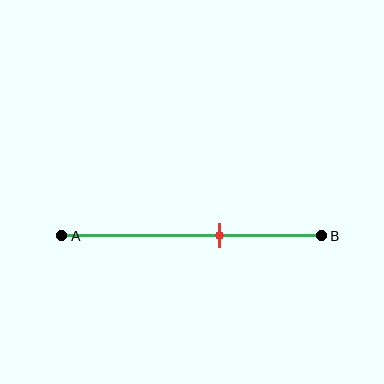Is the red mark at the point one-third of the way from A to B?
No, the mark is at about 60% from A, not at the 33% one-third point.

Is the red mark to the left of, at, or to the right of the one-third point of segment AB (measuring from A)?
The red mark is to the right of the one-third point of segment AB.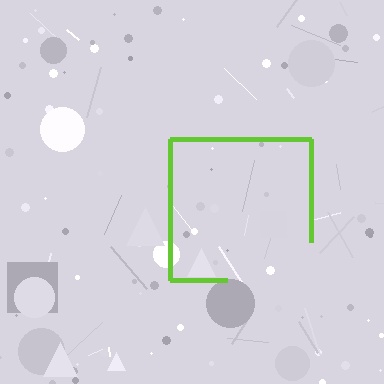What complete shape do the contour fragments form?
The contour fragments form a square.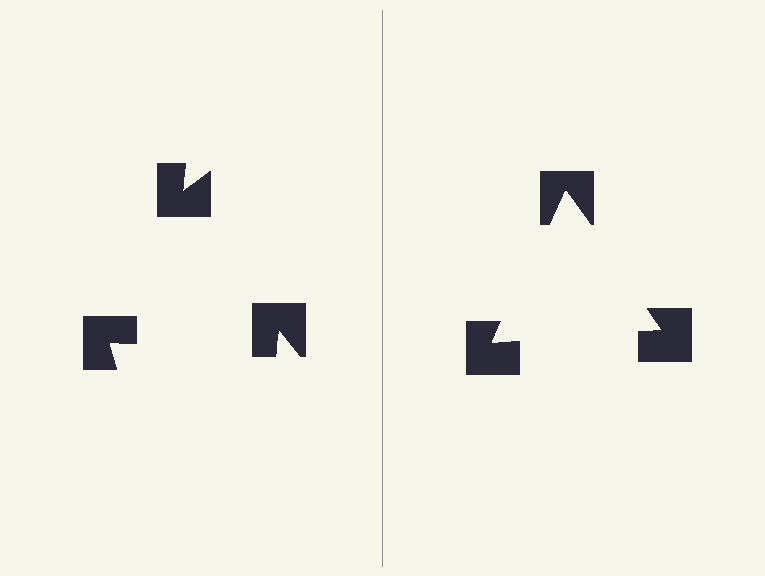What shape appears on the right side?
An illusory triangle.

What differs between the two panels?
The notched squares are positioned identically on both sides; only the wedge orientations differ. On the right they align to a triangle; on the left they are misaligned.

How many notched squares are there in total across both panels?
6 — 3 on each side.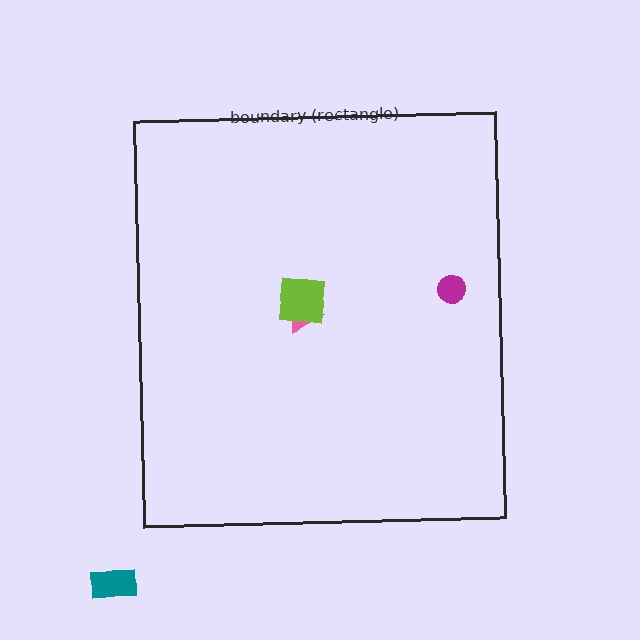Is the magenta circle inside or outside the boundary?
Inside.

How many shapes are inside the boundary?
3 inside, 1 outside.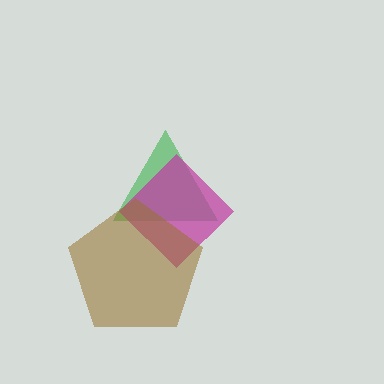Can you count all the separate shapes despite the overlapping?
Yes, there are 3 separate shapes.